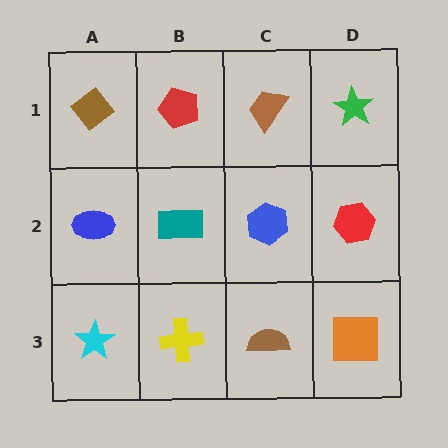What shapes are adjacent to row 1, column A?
A blue ellipse (row 2, column A), a red pentagon (row 1, column B).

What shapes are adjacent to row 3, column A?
A blue ellipse (row 2, column A), a yellow cross (row 3, column B).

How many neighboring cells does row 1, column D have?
2.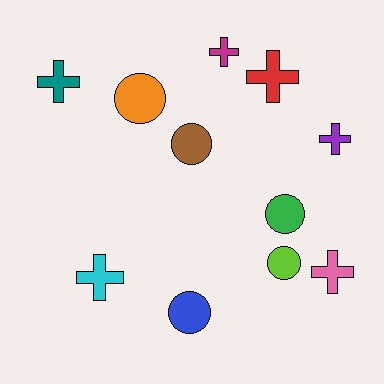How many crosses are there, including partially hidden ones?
There are 6 crosses.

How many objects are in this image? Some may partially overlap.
There are 11 objects.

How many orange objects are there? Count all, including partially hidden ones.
There is 1 orange object.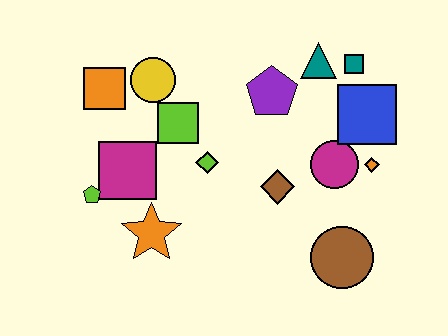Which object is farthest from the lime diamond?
The teal square is farthest from the lime diamond.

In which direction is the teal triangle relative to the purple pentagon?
The teal triangle is to the right of the purple pentagon.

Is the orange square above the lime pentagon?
Yes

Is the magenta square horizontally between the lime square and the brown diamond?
No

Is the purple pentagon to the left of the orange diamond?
Yes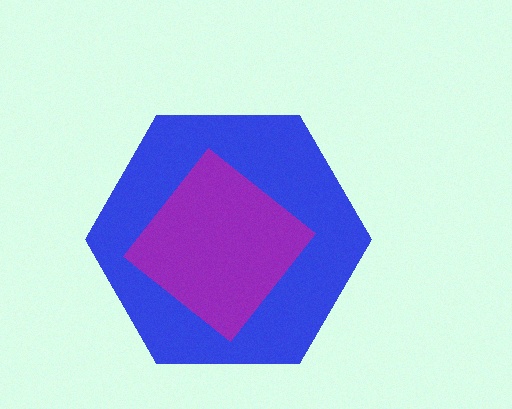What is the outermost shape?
The blue hexagon.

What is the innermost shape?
The purple diamond.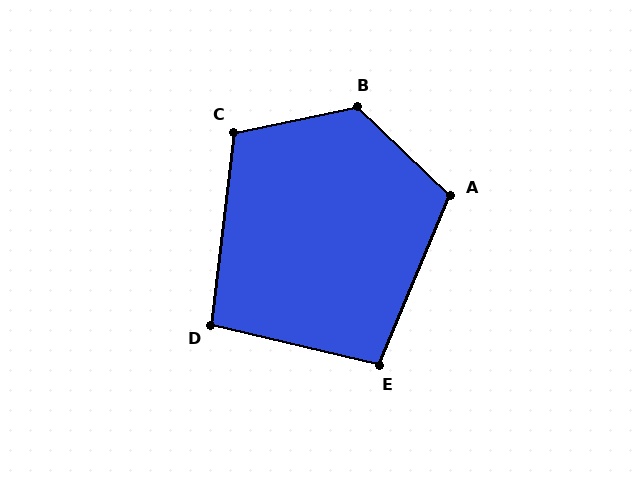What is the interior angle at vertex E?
Approximately 100 degrees (obtuse).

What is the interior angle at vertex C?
Approximately 108 degrees (obtuse).